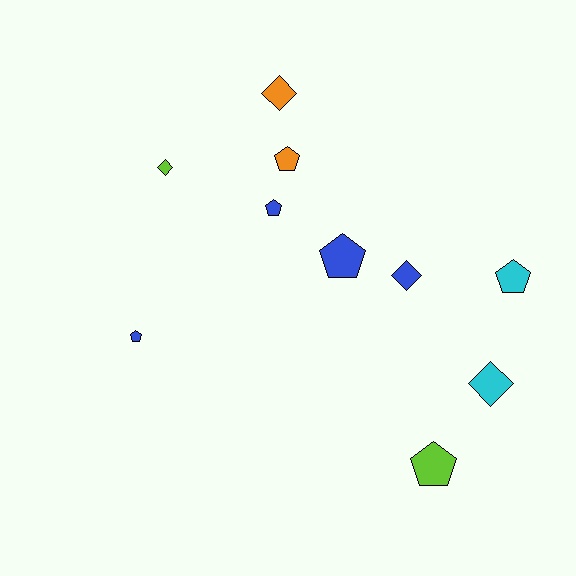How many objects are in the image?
There are 10 objects.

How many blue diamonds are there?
There is 1 blue diamond.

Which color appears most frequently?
Blue, with 4 objects.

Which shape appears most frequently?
Pentagon, with 6 objects.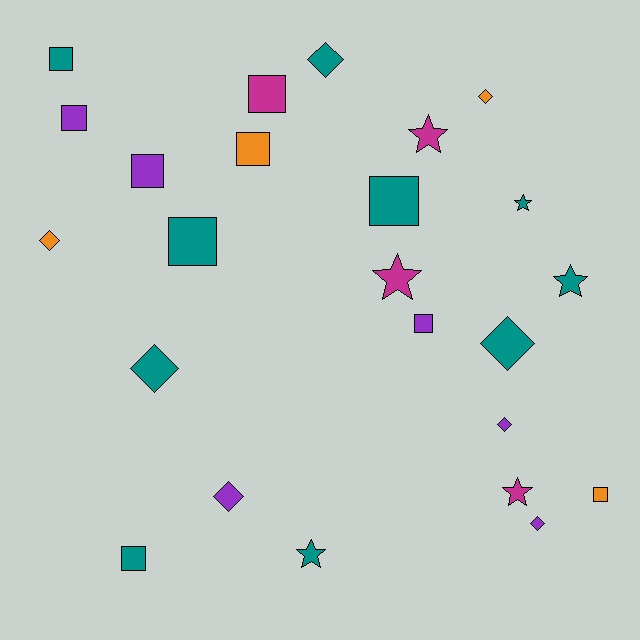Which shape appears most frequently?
Square, with 10 objects.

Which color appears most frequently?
Teal, with 10 objects.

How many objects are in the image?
There are 24 objects.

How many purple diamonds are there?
There are 3 purple diamonds.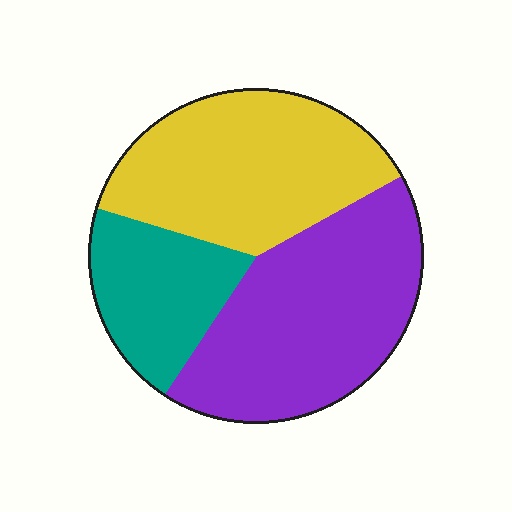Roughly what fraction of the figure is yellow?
Yellow covers 37% of the figure.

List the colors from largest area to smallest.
From largest to smallest: purple, yellow, teal.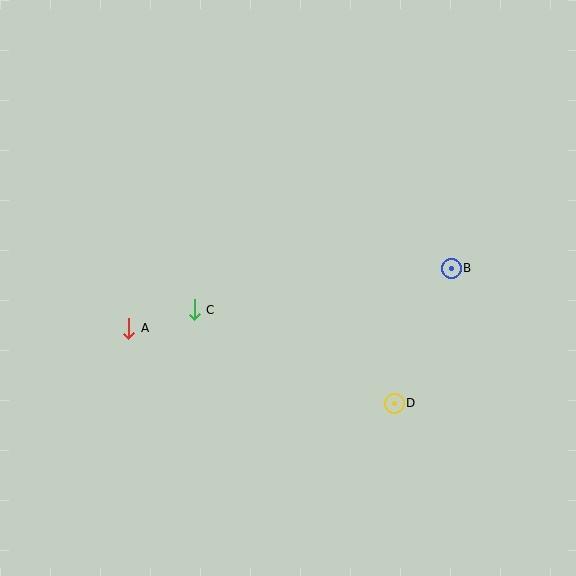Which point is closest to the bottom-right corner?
Point D is closest to the bottom-right corner.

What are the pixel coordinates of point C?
Point C is at (194, 310).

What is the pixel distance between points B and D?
The distance between B and D is 147 pixels.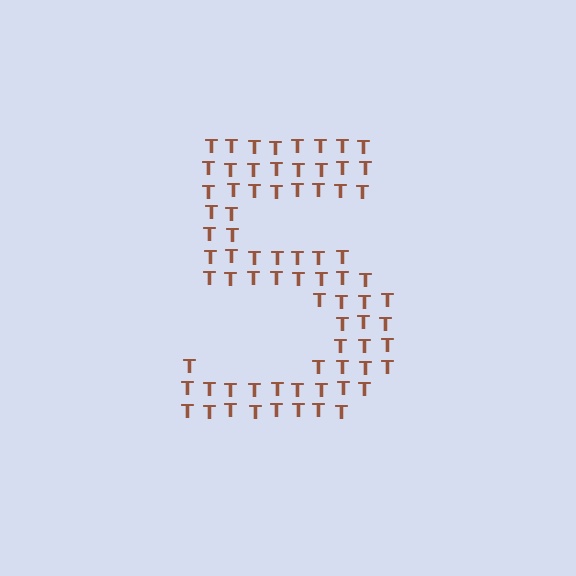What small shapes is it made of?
It is made of small letter T's.